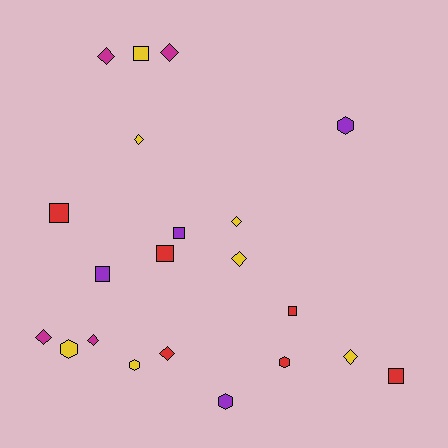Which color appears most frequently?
Yellow, with 7 objects.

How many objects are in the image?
There are 21 objects.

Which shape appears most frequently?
Diamond, with 9 objects.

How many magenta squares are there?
There are no magenta squares.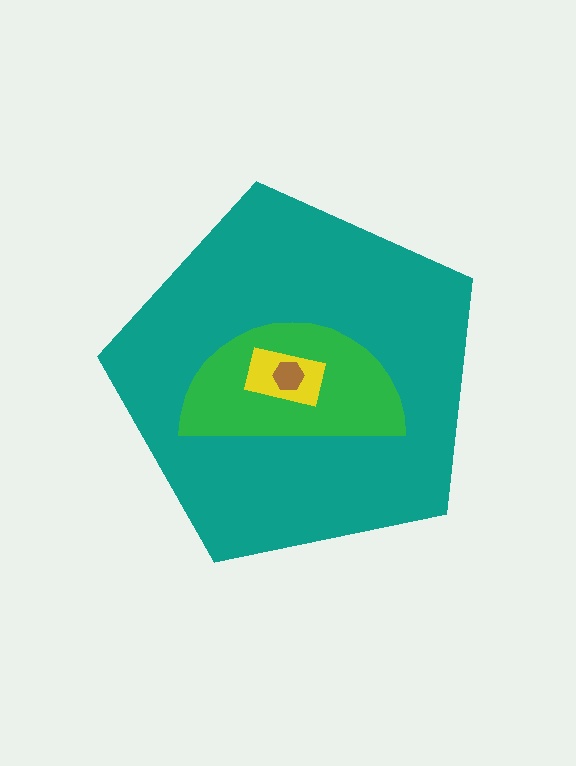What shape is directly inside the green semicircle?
The yellow rectangle.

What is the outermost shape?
The teal pentagon.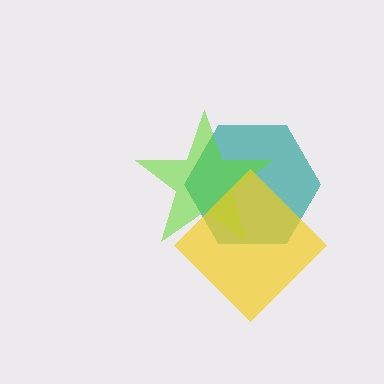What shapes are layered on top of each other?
The layered shapes are: a teal hexagon, a lime star, a yellow diamond.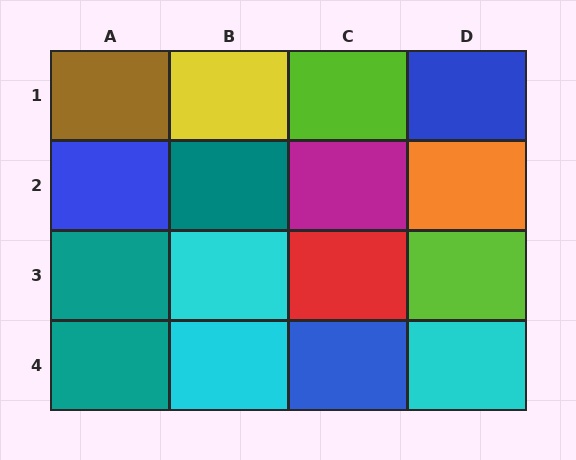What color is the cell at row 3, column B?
Cyan.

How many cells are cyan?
3 cells are cyan.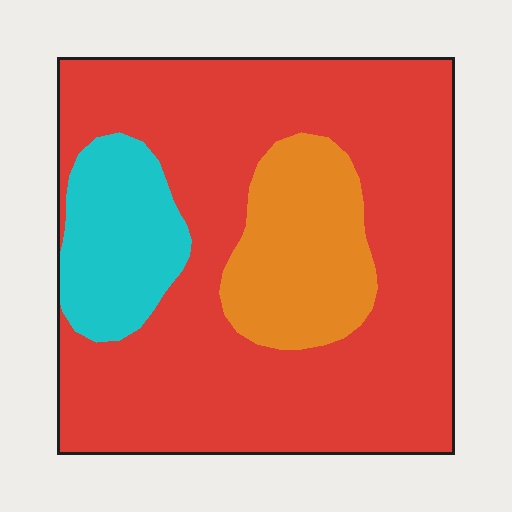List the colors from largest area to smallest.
From largest to smallest: red, orange, cyan.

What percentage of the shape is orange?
Orange takes up less than a sixth of the shape.